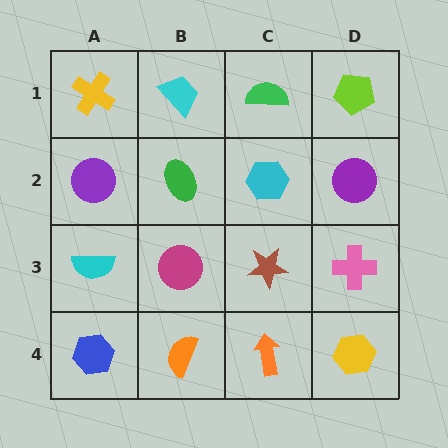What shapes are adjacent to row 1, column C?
A cyan hexagon (row 2, column C), a cyan trapezoid (row 1, column B), a lime pentagon (row 1, column D).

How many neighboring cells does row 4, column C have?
3.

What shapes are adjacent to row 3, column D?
A purple circle (row 2, column D), a yellow hexagon (row 4, column D), a brown star (row 3, column C).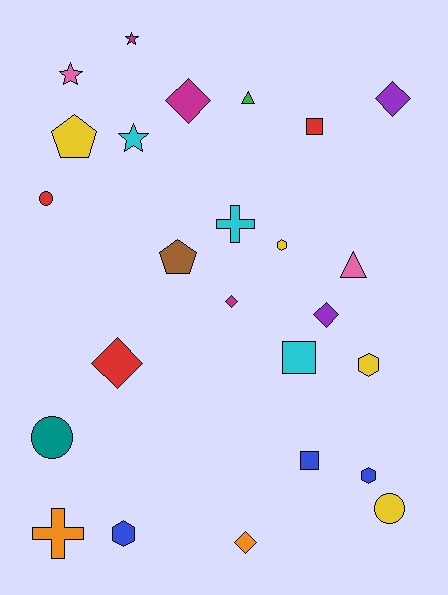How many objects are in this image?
There are 25 objects.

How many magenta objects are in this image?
There are 3 magenta objects.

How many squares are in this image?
There are 3 squares.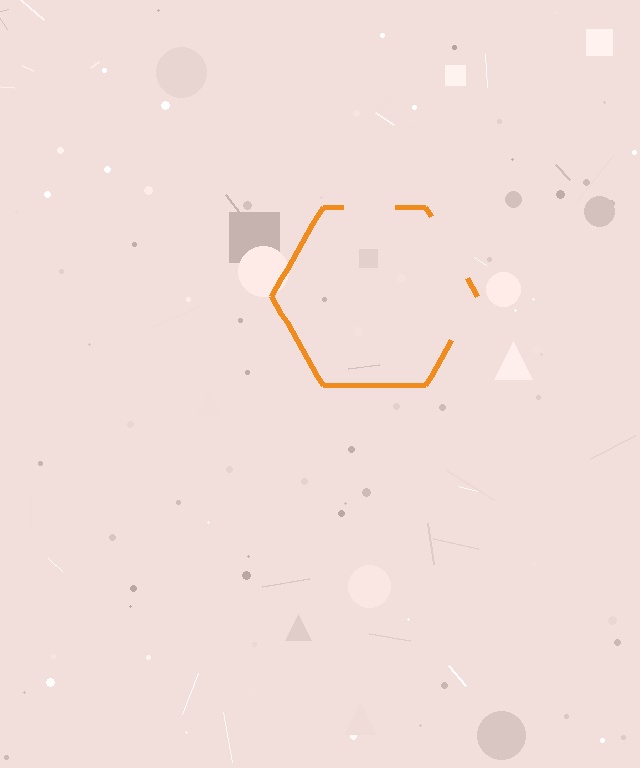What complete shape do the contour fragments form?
The contour fragments form a hexagon.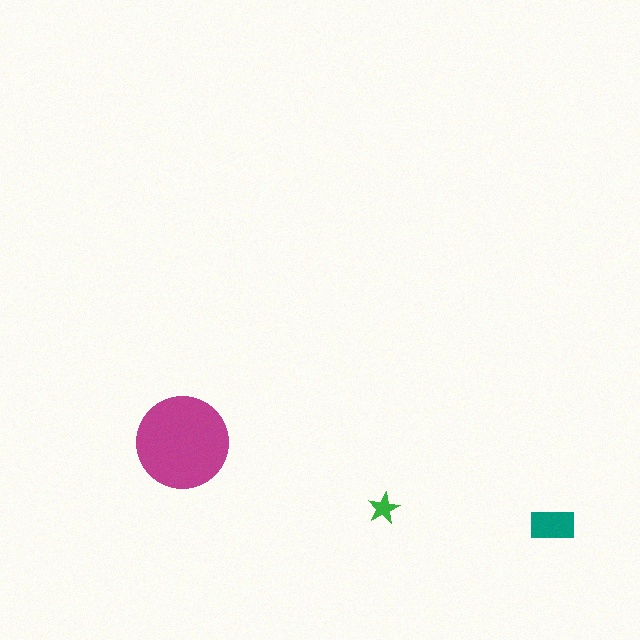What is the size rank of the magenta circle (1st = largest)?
1st.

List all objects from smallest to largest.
The green star, the teal rectangle, the magenta circle.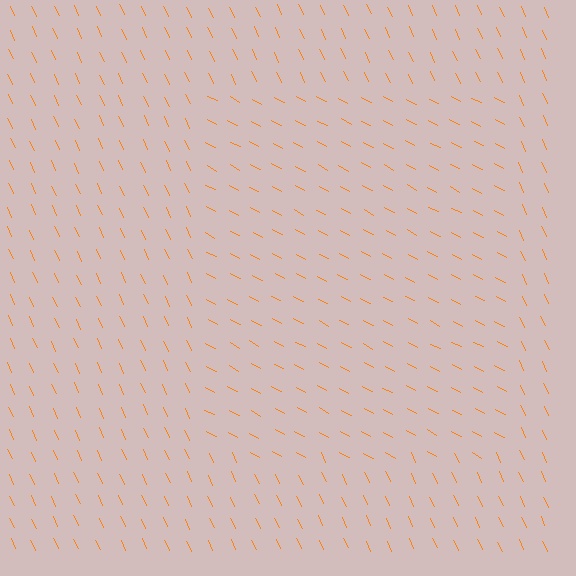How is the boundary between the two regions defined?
The boundary is defined purely by a change in line orientation (approximately 37 degrees difference). All lines are the same color and thickness.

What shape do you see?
I see a rectangle.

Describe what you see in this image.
The image is filled with small orange line segments. A rectangle region in the image has lines oriented differently from the surrounding lines, creating a visible texture boundary.